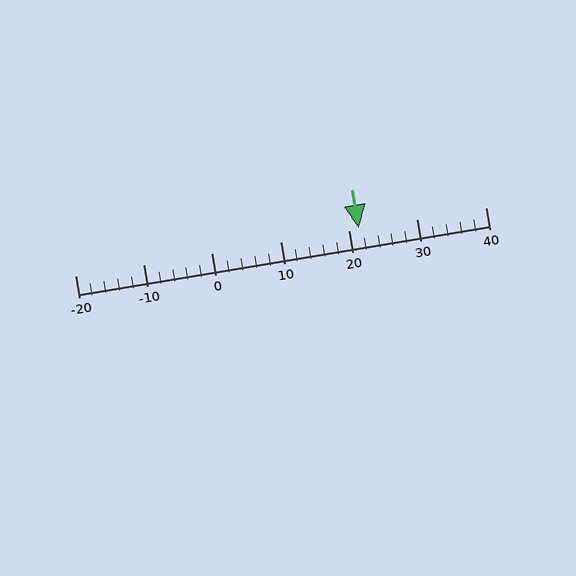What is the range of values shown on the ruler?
The ruler shows values from -20 to 40.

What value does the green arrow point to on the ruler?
The green arrow points to approximately 21.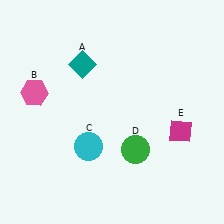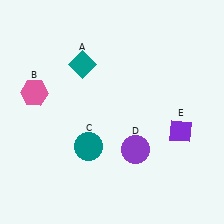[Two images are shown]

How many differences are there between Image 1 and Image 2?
There are 3 differences between the two images.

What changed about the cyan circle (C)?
In Image 1, C is cyan. In Image 2, it changed to teal.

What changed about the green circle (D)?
In Image 1, D is green. In Image 2, it changed to purple.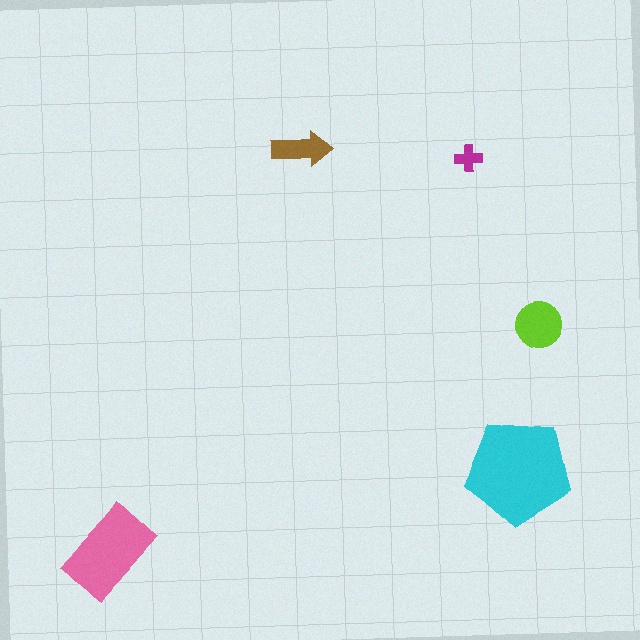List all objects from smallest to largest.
The magenta cross, the brown arrow, the lime circle, the pink rectangle, the cyan pentagon.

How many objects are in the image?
There are 5 objects in the image.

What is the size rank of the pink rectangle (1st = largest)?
2nd.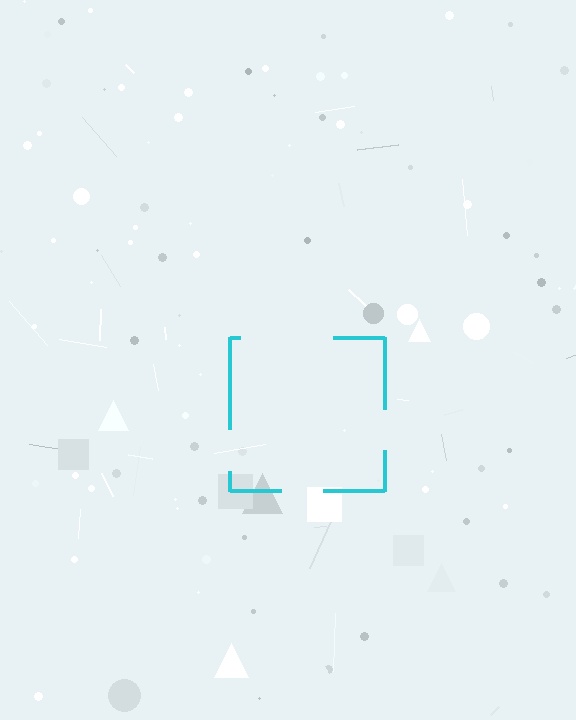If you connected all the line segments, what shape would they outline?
They would outline a square.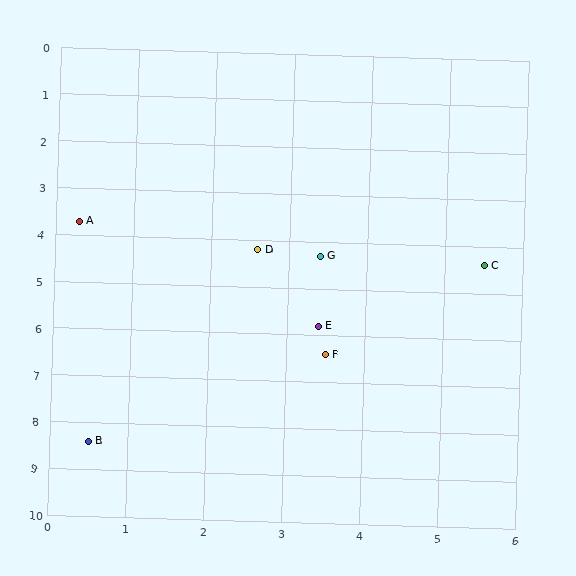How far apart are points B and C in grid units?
Points B and C are about 6.4 grid units apart.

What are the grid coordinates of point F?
Point F is at approximately (3.5, 6.4).